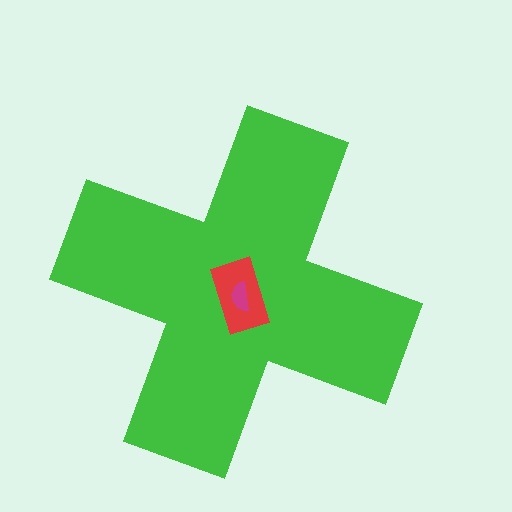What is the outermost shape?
The green cross.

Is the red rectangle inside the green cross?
Yes.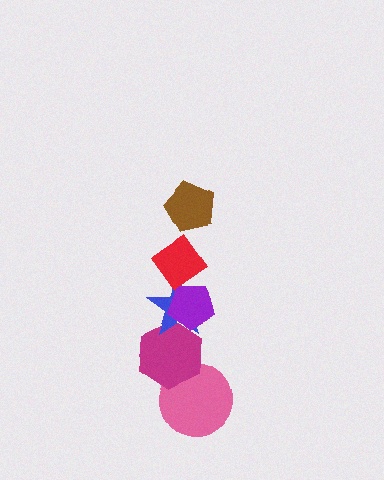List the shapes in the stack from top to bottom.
From top to bottom: the brown pentagon, the red diamond, the purple pentagon, the blue star, the magenta hexagon, the pink circle.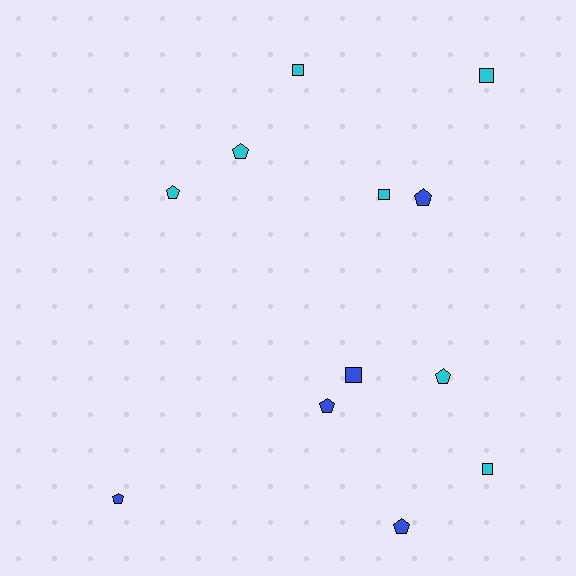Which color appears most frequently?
Cyan, with 7 objects.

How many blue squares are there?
There is 1 blue square.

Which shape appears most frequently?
Pentagon, with 7 objects.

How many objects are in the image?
There are 12 objects.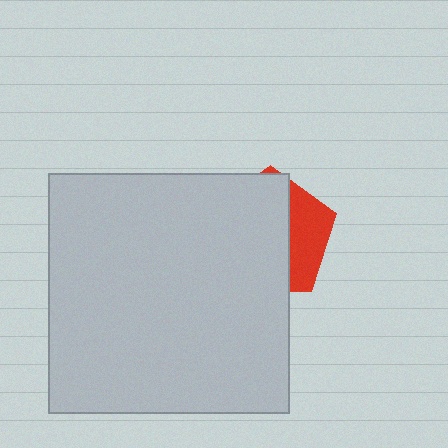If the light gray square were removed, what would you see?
You would see the complete red pentagon.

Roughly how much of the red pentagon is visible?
A small part of it is visible (roughly 31%).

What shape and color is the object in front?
The object in front is a light gray square.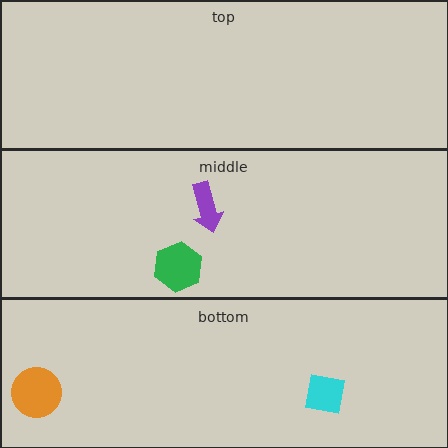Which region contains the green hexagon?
The middle region.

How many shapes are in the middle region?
2.